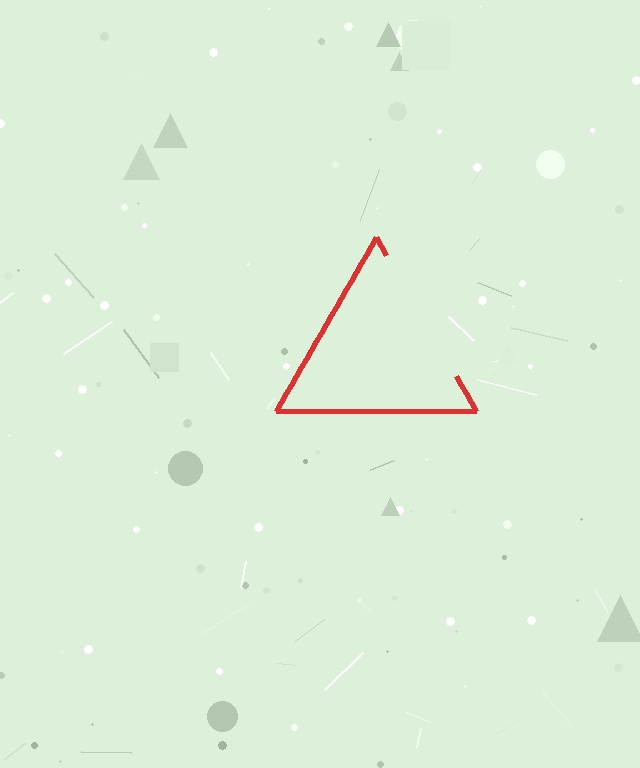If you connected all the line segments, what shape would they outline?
They would outline a triangle.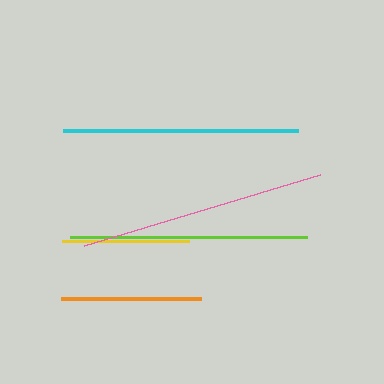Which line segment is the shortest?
The yellow line is the shortest at approximately 127 pixels.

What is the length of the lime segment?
The lime segment is approximately 237 pixels long.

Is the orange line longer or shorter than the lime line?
The lime line is longer than the orange line.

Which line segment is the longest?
The pink line is the longest at approximately 246 pixels.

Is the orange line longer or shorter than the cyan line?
The cyan line is longer than the orange line.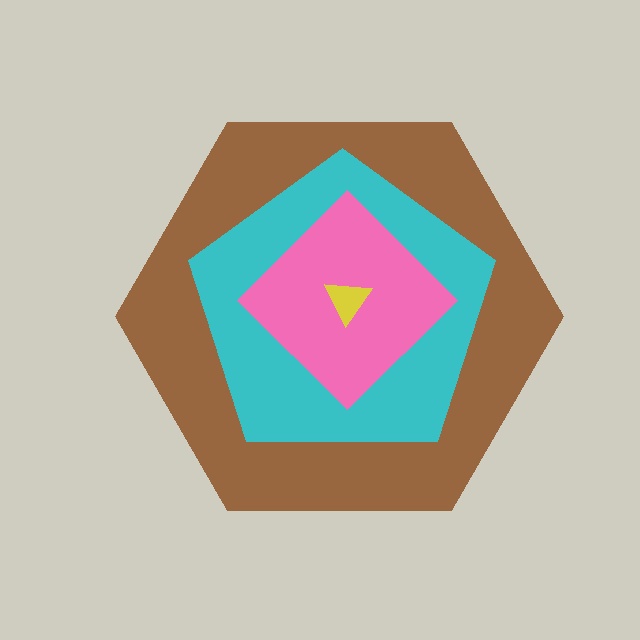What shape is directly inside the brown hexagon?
The cyan pentagon.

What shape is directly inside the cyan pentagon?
The pink diamond.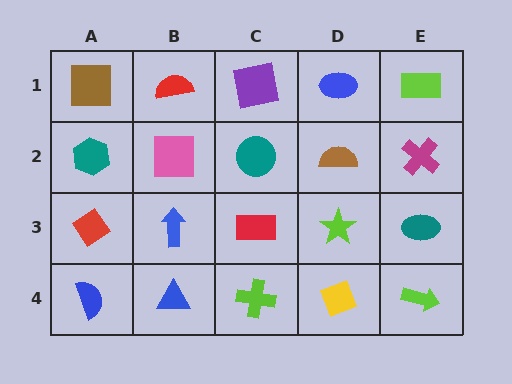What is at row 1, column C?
A purple square.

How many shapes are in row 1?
5 shapes.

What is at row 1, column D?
A blue ellipse.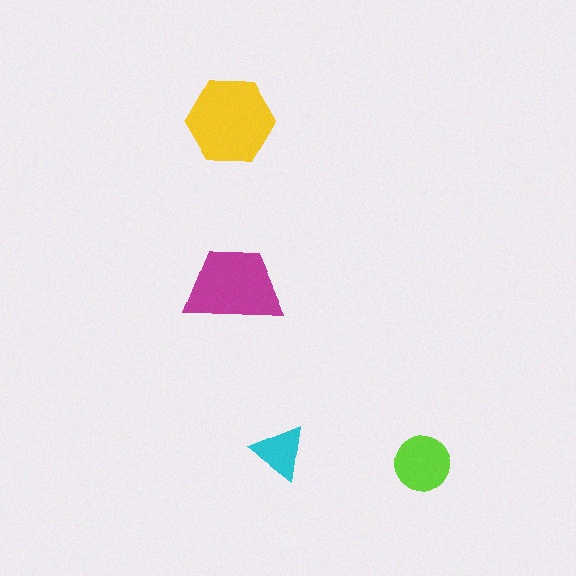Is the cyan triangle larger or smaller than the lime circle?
Smaller.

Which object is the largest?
The yellow hexagon.